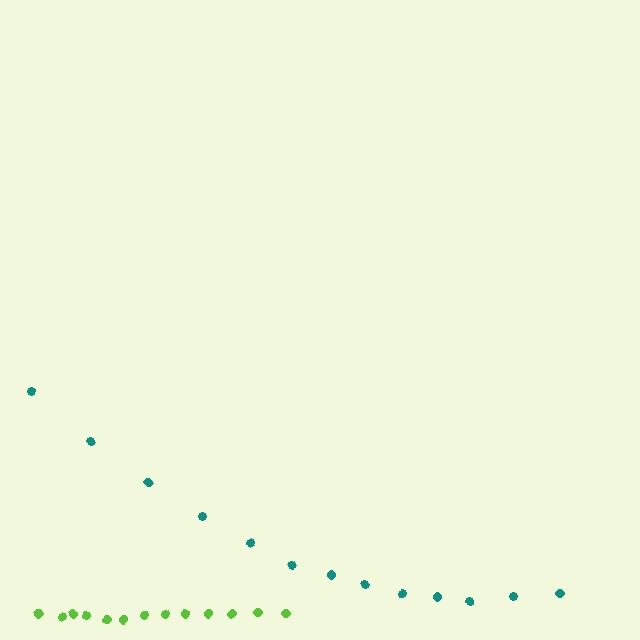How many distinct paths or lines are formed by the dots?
There are 2 distinct paths.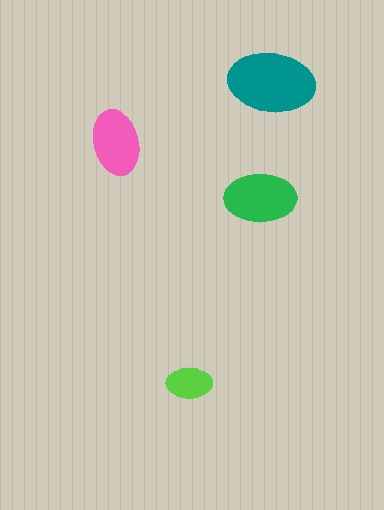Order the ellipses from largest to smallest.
the teal one, the green one, the pink one, the lime one.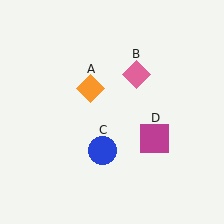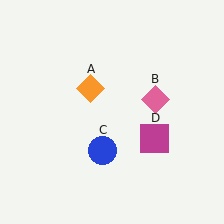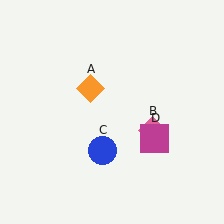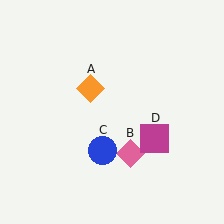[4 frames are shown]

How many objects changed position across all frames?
1 object changed position: pink diamond (object B).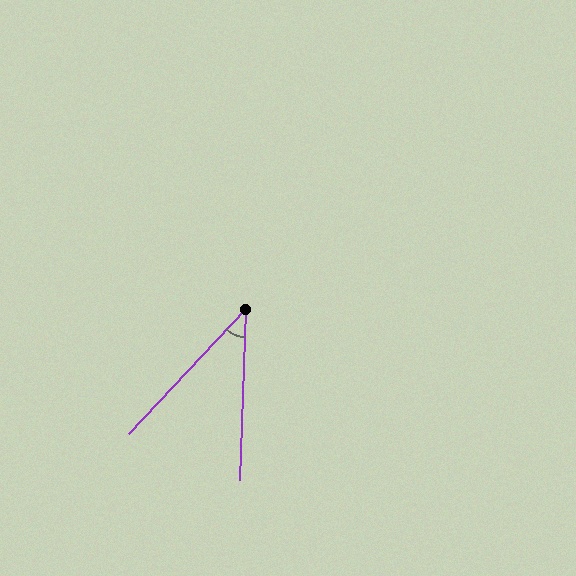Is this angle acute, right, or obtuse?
It is acute.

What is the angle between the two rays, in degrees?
Approximately 41 degrees.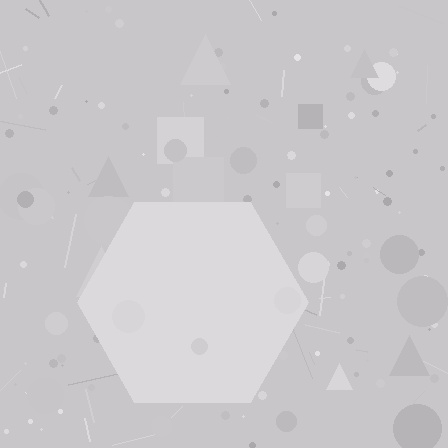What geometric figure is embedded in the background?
A hexagon is embedded in the background.